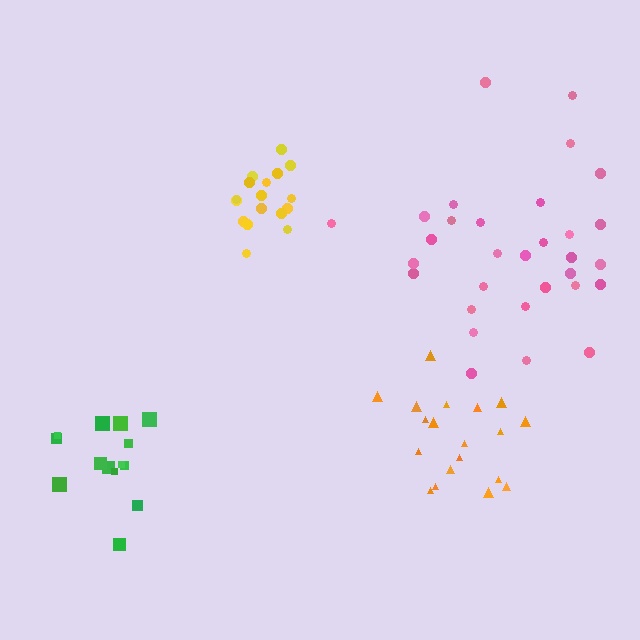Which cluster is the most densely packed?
Yellow.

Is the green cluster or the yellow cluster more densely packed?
Yellow.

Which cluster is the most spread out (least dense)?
Pink.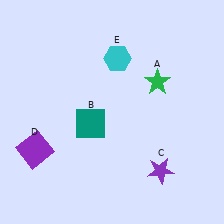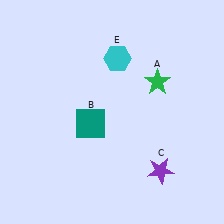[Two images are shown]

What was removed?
The purple square (D) was removed in Image 2.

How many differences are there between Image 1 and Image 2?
There is 1 difference between the two images.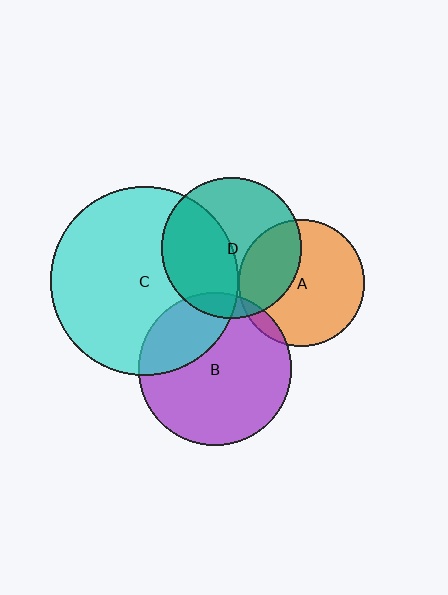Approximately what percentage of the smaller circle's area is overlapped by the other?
Approximately 5%.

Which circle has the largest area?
Circle C (cyan).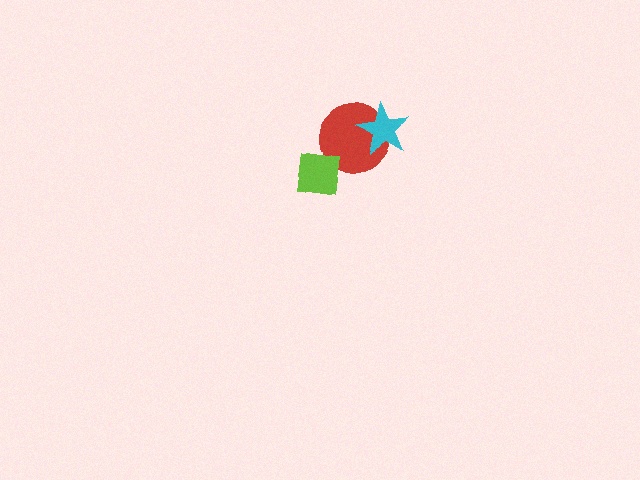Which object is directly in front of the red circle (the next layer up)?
The lime square is directly in front of the red circle.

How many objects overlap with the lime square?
1 object overlaps with the lime square.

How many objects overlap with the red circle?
2 objects overlap with the red circle.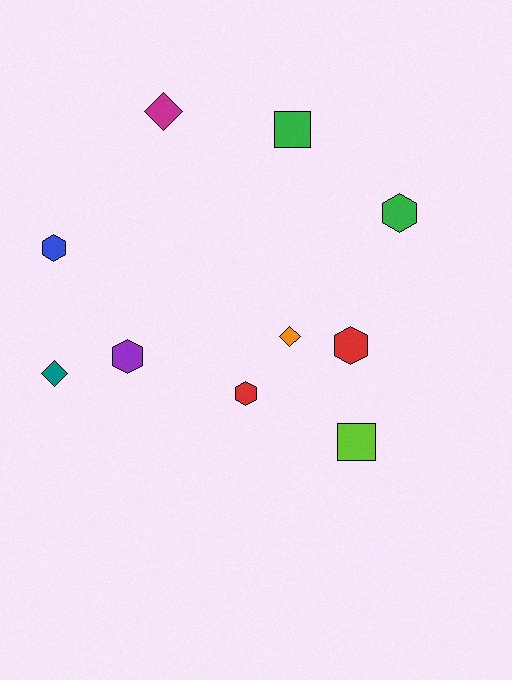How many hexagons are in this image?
There are 5 hexagons.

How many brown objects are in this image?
There are no brown objects.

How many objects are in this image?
There are 10 objects.